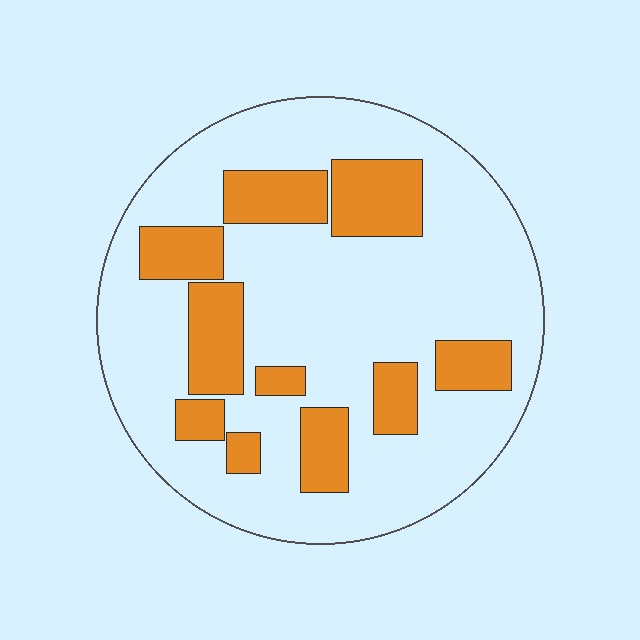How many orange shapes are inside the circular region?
10.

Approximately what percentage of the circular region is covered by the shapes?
Approximately 25%.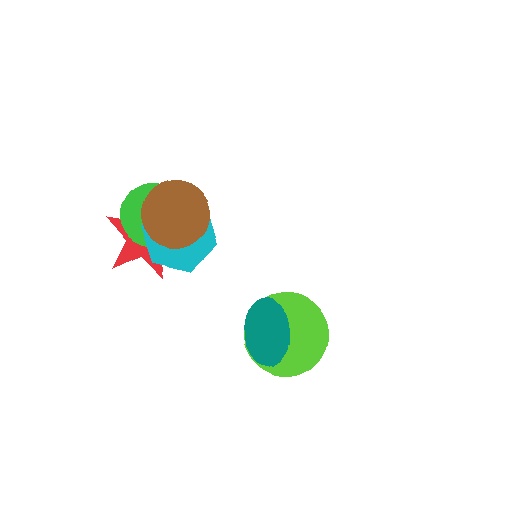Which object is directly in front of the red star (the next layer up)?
The green circle is directly in front of the red star.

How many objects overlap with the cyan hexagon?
3 objects overlap with the cyan hexagon.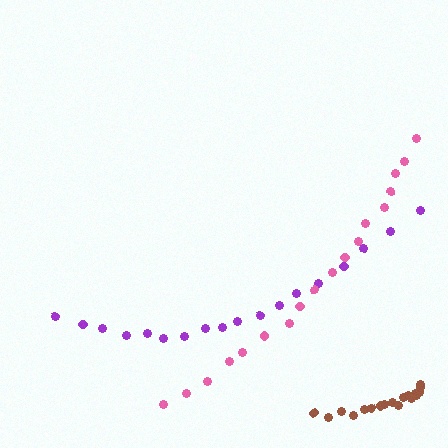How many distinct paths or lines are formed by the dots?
There are 3 distinct paths.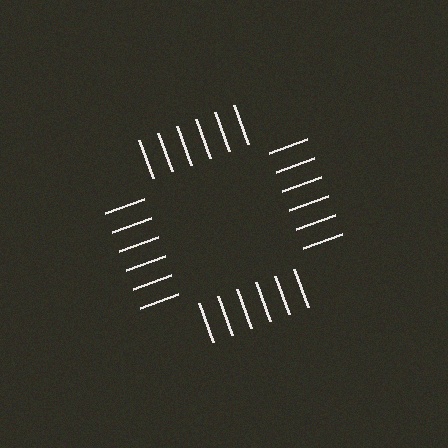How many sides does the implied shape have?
4 sides — the line-ends trace a square.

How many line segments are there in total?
24 — 6 along each of the 4 edges.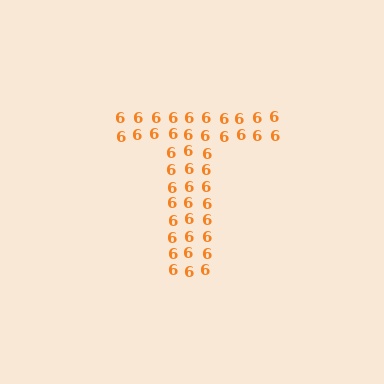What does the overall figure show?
The overall figure shows the letter T.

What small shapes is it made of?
It is made of small digit 6's.